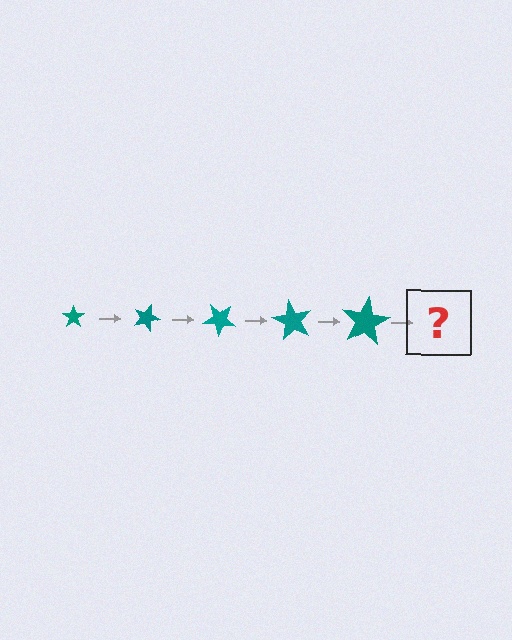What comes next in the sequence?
The next element should be a star, larger than the previous one and rotated 100 degrees from the start.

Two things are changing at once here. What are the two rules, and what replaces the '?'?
The two rules are that the star grows larger each step and it rotates 20 degrees each step. The '?' should be a star, larger than the previous one and rotated 100 degrees from the start.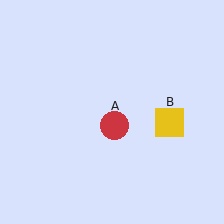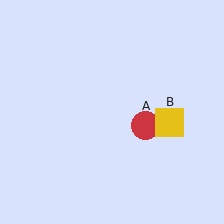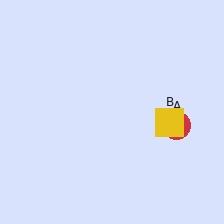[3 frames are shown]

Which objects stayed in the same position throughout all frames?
Yellow square (object B) remained stationary.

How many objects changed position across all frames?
1 object changed position: red circle (object A).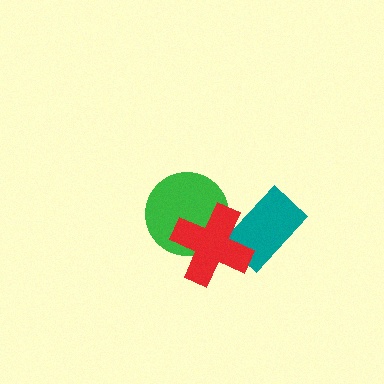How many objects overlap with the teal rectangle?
1 object overlaps with the teal rectangle.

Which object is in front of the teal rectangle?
The red cross is in front of the teal rectangle.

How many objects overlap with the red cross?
2 objects overlap with the red cross.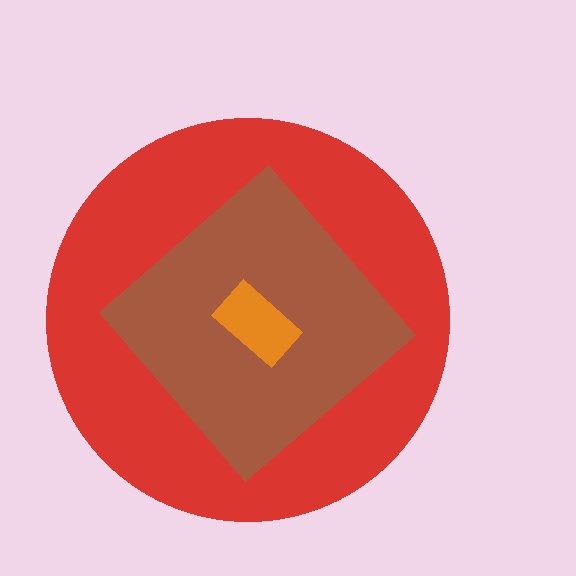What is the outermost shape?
The red circle.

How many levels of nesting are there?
3.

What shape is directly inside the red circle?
The brown diamond.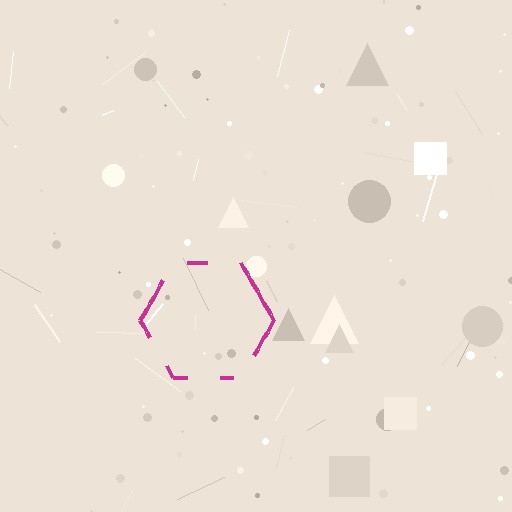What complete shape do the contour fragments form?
The contour fragments form a hexagon.